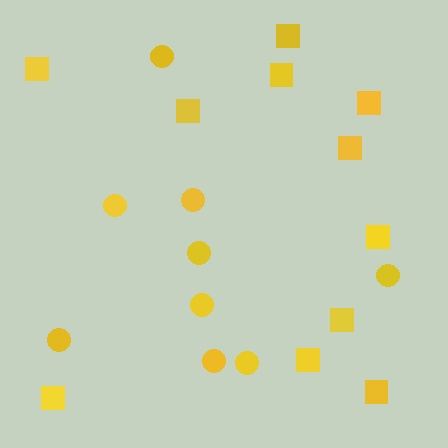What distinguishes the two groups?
There are 2 groups: one group of squares (11) and one group of circles (9).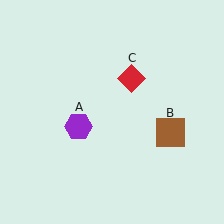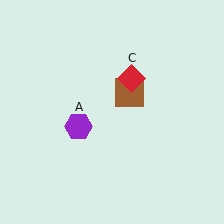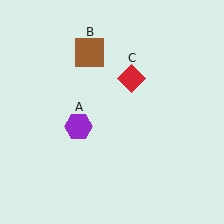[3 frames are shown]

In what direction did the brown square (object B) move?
The brown square (object B) moved up and to the left.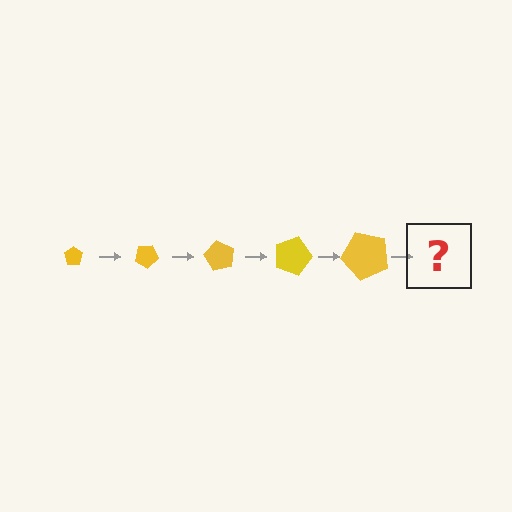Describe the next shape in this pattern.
It should be a pentagon, larger than the previous one and rotated 150 degrees from the start.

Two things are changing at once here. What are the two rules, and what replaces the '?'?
The two rules are that the pentagon grows larger each step and it rotates 30 degrees each step. The '?' should be a pentagon, larger than the previous one and rotated 150 degrees from the start.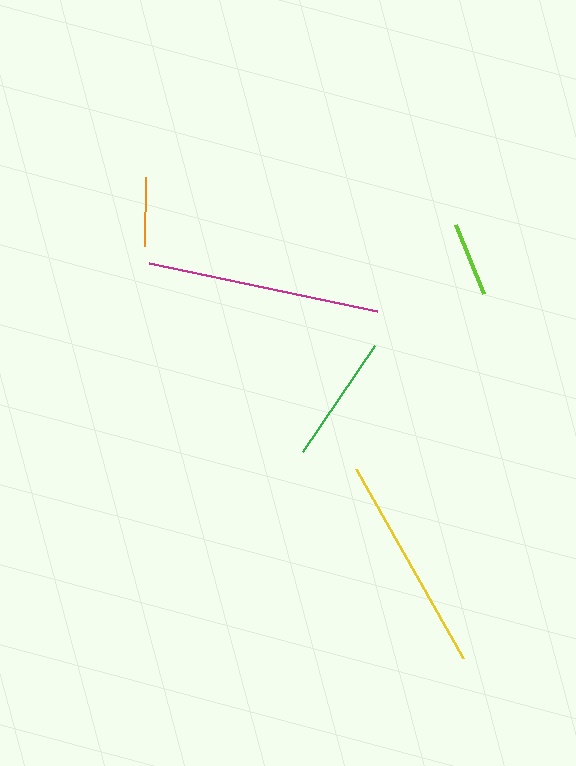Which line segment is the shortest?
The orange line is the shortest at approximately 69 pixels.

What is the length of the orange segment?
The orange segment is approximately 69 pixels long.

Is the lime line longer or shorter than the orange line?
The lime line is longer than the orange line.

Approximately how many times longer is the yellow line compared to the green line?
The yellow line is approximately 1.7 times the length of the green line.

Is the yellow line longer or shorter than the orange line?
The yellow line is longer than the orange line.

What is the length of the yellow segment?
The yellow segment is approximately 217 pixels long.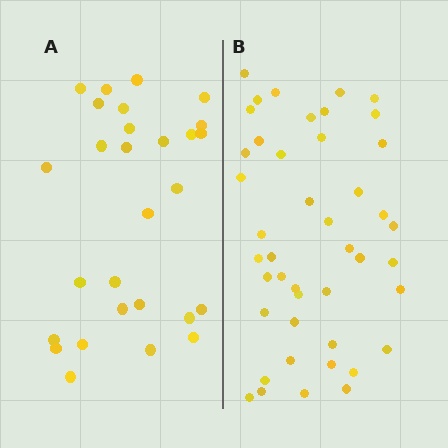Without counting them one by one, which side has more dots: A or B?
Region B (the right region) has more dots.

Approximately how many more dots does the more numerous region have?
Region B has approximately 15 more dots than region A.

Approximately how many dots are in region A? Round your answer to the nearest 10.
About 30 dots. (The exact count is 28, which rounds to 30.)